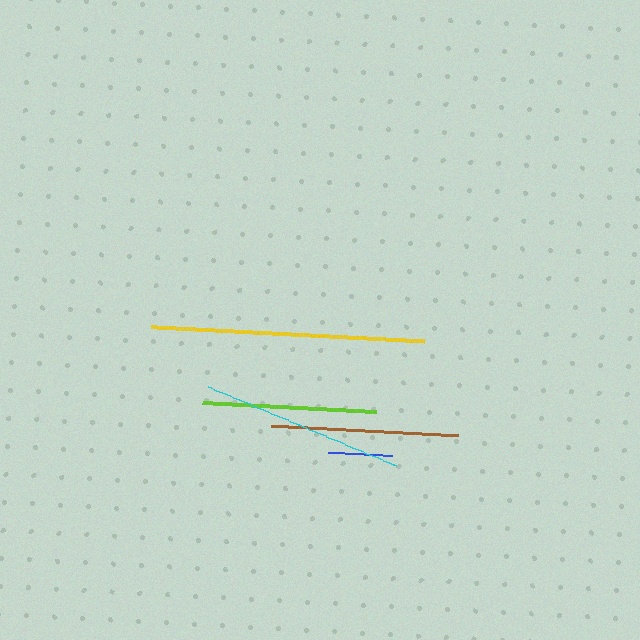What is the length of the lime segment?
The lime segment is approximately 174 pixels long.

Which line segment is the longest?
The yellow line is the longest at approximately 273 pixels.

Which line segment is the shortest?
The blue line is the shortest at approximately 64 pixels.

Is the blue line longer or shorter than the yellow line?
The yellow line is longer than the blue line.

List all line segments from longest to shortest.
From longest to shortest: yellow, cyan, brown, lime, blue.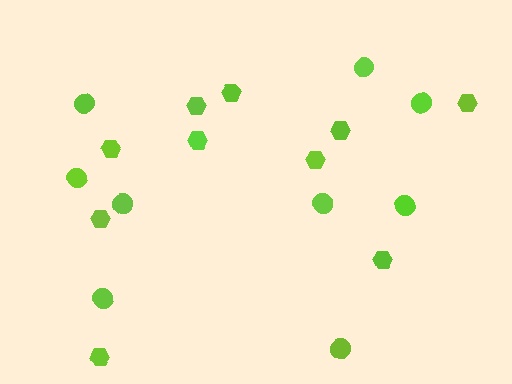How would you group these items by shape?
There are 2 groups: one group of hexagons (10) and one group of circles (9).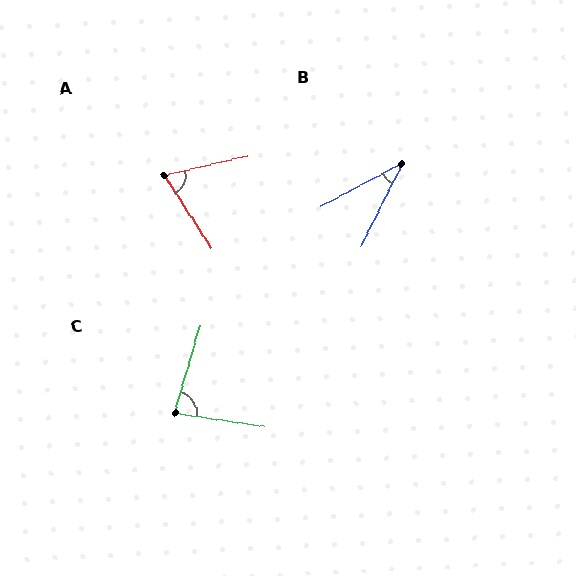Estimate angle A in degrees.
Approximately 70 degrees.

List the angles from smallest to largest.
B (35°), A (70°), C (82°).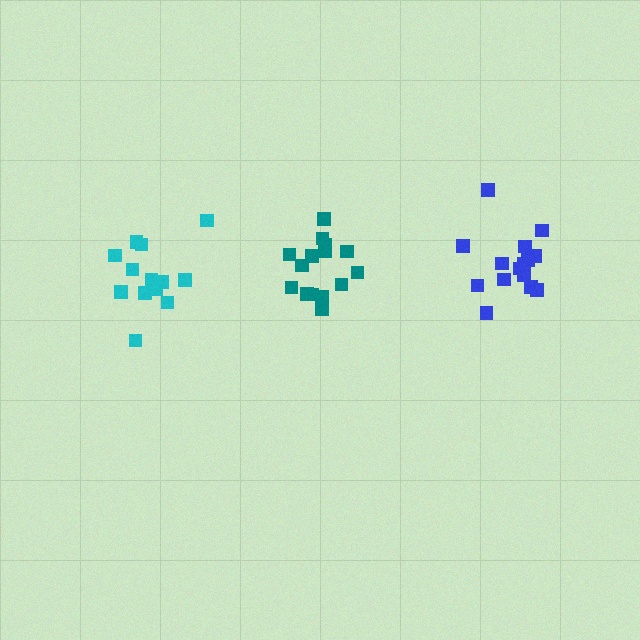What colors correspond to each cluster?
The clusters are colored: cyan, blue, teal.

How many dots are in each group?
Group 1: 13 dots, Group 2: 16 dots, Group 3: 15 dots (44 total).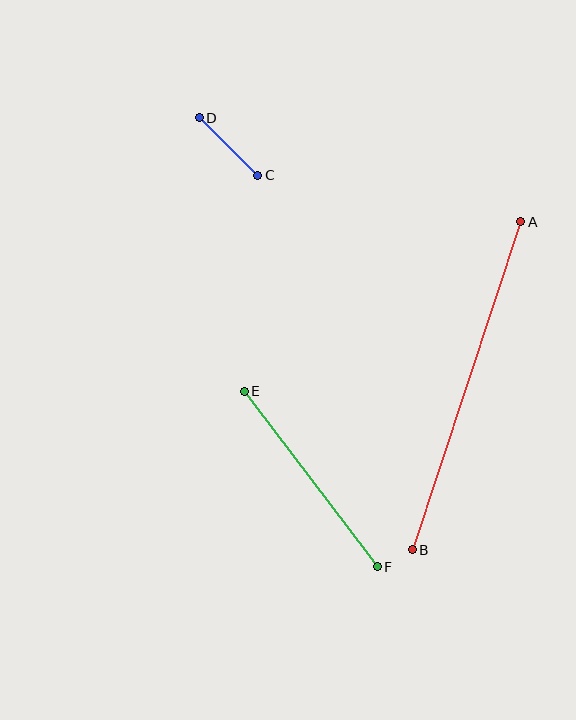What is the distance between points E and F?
The distance is approximately 220 pixels.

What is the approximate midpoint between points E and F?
The midpoint is at approximately (311, 479) pixels.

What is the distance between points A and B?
The distance is approximately 346 pixels.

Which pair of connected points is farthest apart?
Points A and B are farthest apart.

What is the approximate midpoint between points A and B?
The midpoint is at approximately (467, 386) pixels.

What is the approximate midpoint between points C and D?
The midpoint is at approximately (228, 147) pixels.